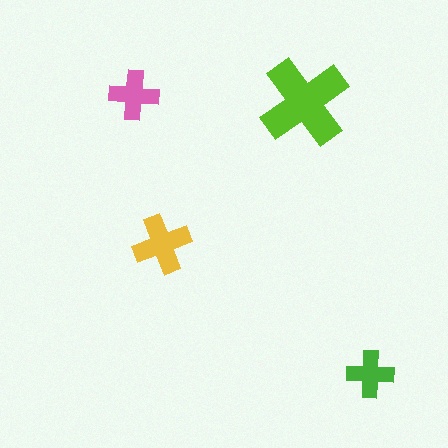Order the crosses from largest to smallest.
the lime one, the yellow one, the pink one, the green one.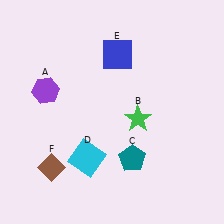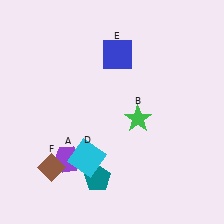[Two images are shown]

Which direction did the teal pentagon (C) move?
The teal pentagon (C) moved left.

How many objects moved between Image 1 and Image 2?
2 objects moved between the two images.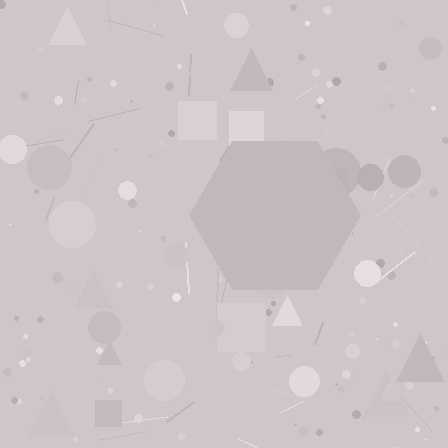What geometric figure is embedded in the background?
A hexagon is embedded in the background.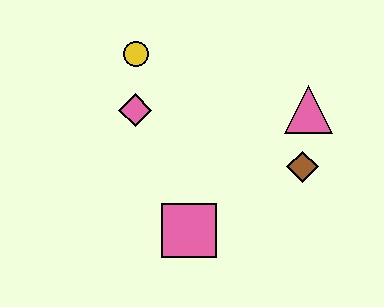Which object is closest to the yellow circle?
The pink diamond is closest to the yellow circle.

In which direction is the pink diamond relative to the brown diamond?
The pink diamond is to the left of the brown diamond.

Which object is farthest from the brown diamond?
The yellow circle is farthest from the brown diamond.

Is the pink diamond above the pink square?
Yes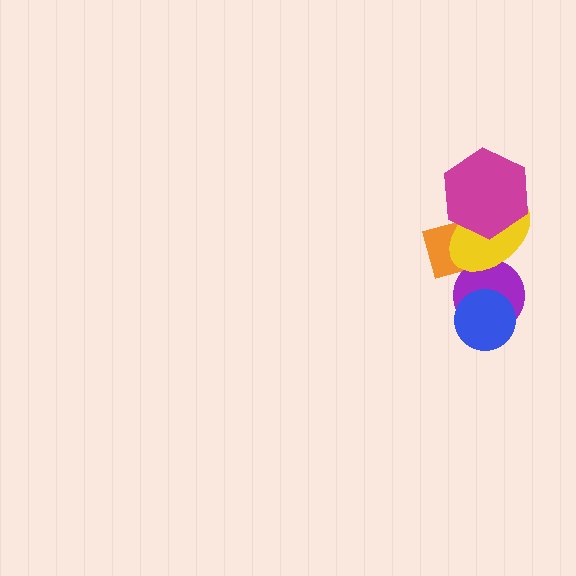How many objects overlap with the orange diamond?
3 objects overlap with the orange diamond.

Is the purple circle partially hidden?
Yes, it is partially covered by another shape.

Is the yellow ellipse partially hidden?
Yes, it is partially covered by another shape.